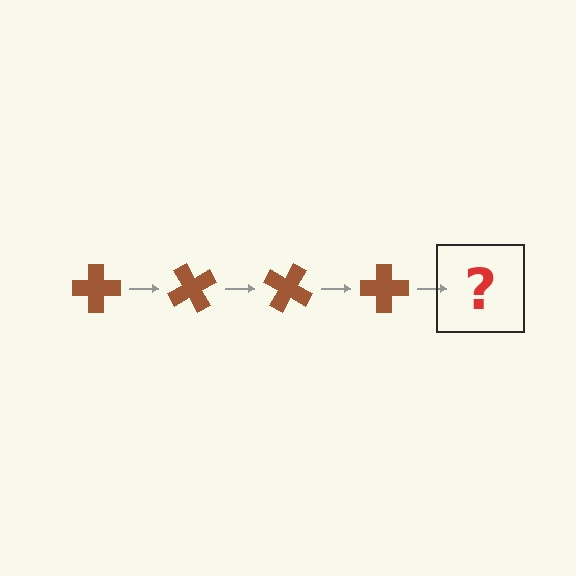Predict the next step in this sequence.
The next step is a brown cross rotated 240 degrees.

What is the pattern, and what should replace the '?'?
The pattern is that the cross rotates 60 degrees each step. The '?' should be a brown cross rotated 240 degrees.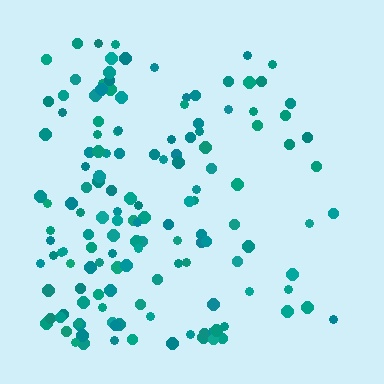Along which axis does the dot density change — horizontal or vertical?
Horizontal.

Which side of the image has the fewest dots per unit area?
The right.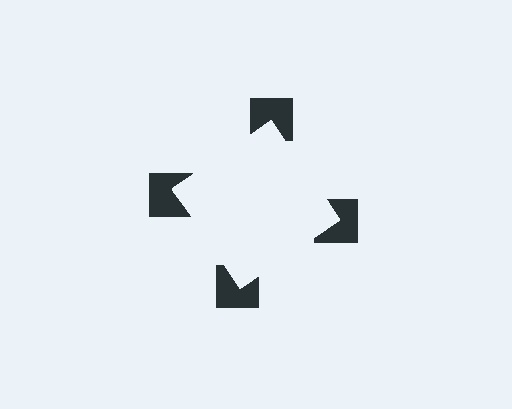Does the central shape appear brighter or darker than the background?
It typically appears slightly brighter than the background, even though no actual brightness change is drawn.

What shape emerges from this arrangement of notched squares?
An illusory square — its edges are inferred from the aligned wedge cuts in the notched squares, not physically drawn.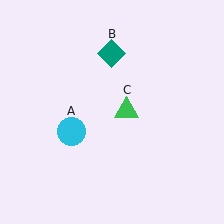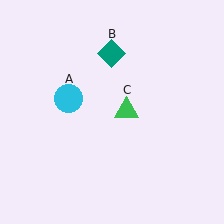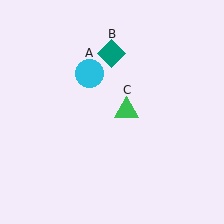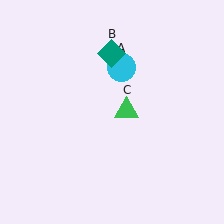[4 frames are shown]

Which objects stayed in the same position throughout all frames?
Teal diamond (object B) and green triangle (object C) remained stationary.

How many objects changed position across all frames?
1 object changed position: cyan circle (object A).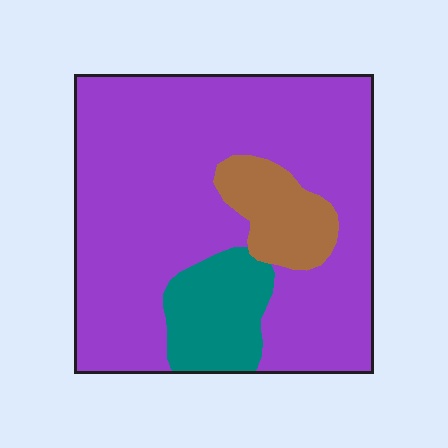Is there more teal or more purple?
Purple.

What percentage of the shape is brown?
Brown takes up about one tenth (1/10) of the shape.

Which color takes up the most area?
Purple, at roughly 75%.